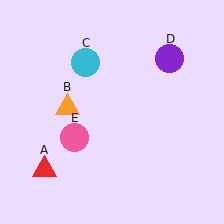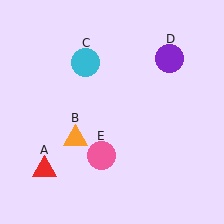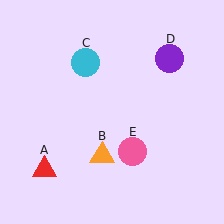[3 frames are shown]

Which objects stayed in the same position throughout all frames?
Red triangle (object A) and cyan circle (object C) and purple circle (object D) remained stationary.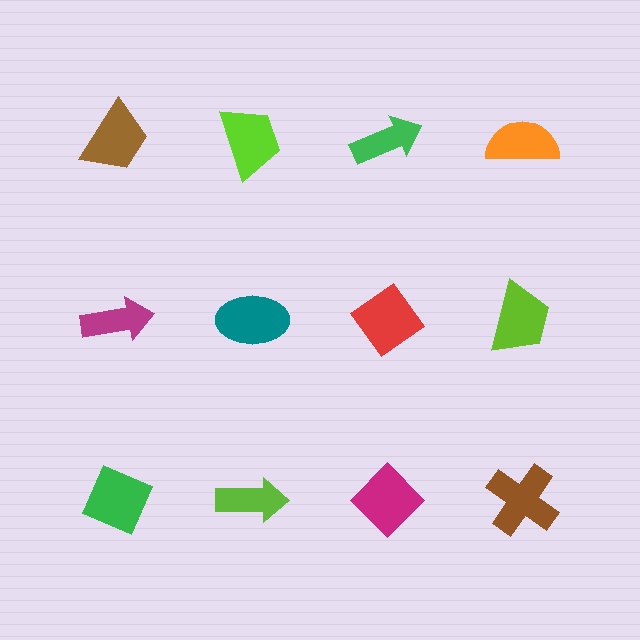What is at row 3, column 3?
A magenta diamond.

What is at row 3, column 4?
A brown cross.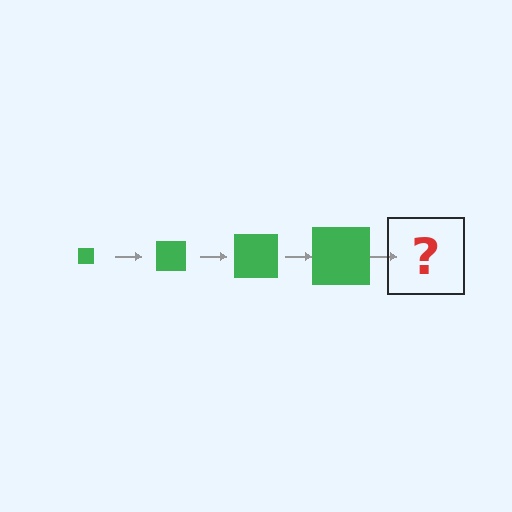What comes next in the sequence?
The next element should be a green square, larger than the previous one.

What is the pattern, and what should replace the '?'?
The pattern is that the square gets progressively larger each step. The '?' should be a green square, larger than the previous one.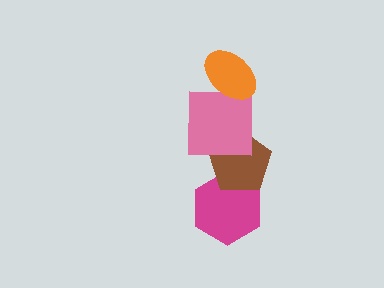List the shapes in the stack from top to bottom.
From top to bottom: the orange ellipse, the pink square, the brown pentagon, the magenta hexagon.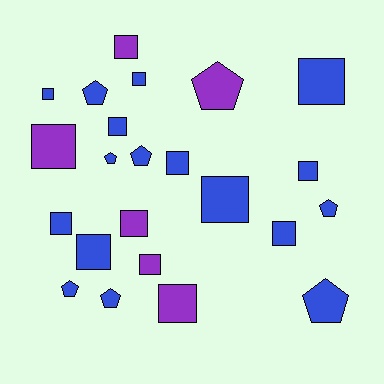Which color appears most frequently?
Blue, with 17 objects.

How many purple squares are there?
There are 5 purple squares.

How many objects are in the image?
There are 23 objects.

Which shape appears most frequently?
Square, with 15 objects.